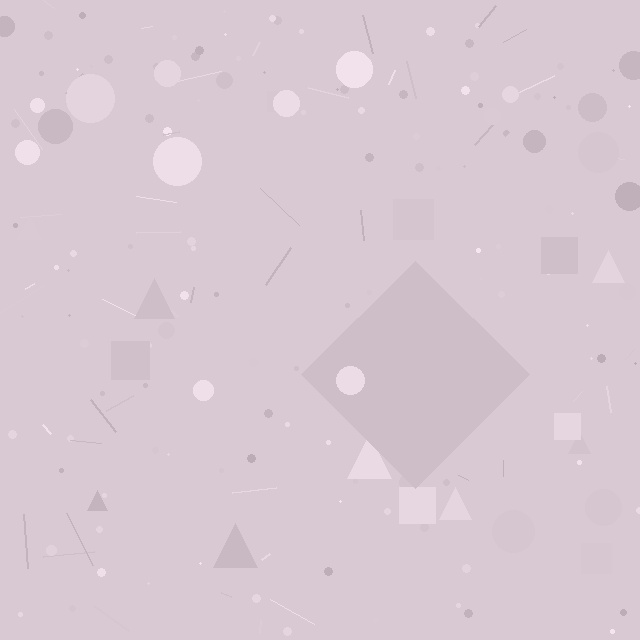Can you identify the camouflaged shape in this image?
The camouflaged shape is a diamond.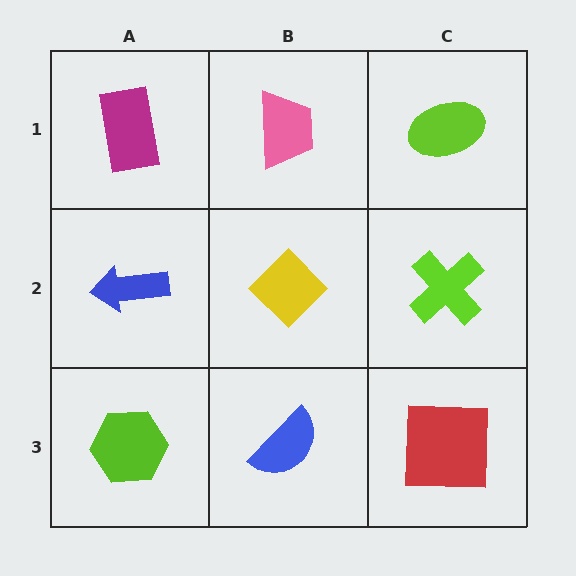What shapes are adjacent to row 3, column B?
A yellow diamond (row 2, column B), a lime hexagon (row 3, column A), a red square (row 3, column C).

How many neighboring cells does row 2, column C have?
3.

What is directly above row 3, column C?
A lime cross.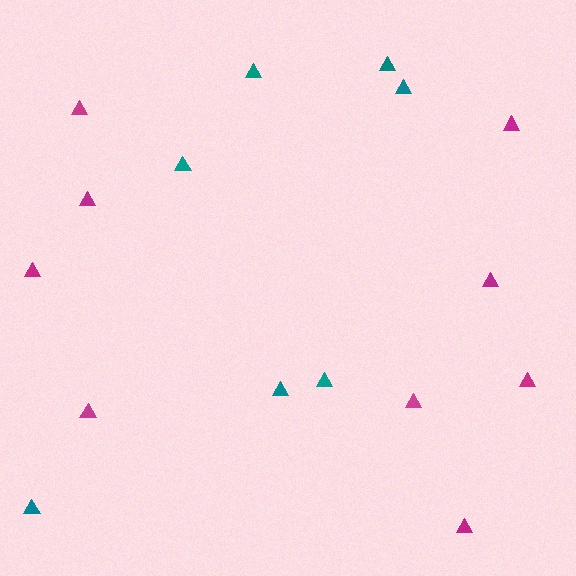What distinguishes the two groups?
There are 2 groups: one group of teal triangles (7) and one group of magenta triangles (9).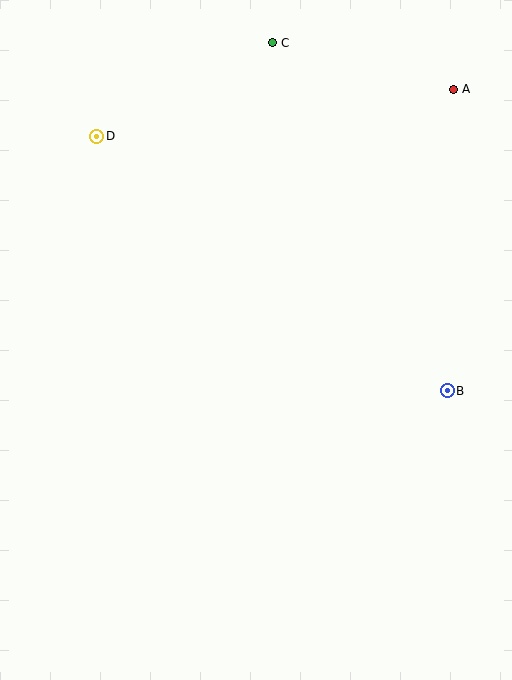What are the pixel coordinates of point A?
Point A is at (453, 89).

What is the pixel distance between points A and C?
The distance between A and C is 187 pixels.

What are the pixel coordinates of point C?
Point C is at (272, 43).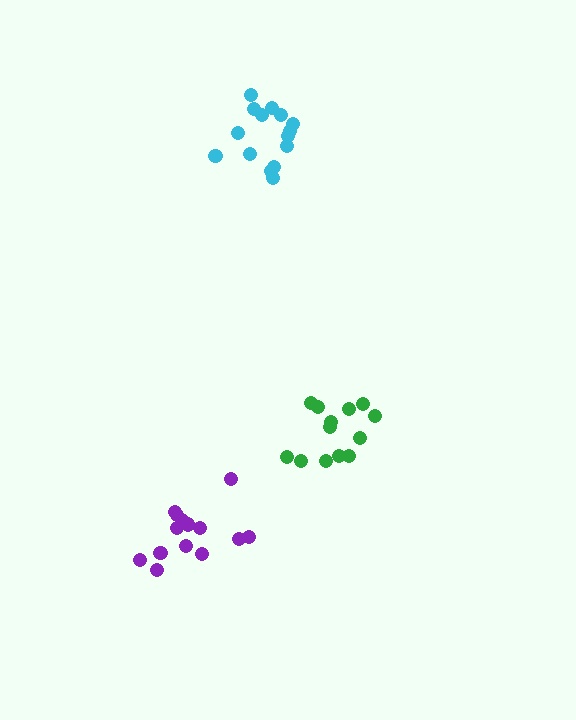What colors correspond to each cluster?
The clusters are colored: cyan, purple, green.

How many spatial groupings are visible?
There are 3 spatial groupings.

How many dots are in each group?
Group 1: 15 dots, Group 2: 14 dots, Group 3: 13 dots (42 total).